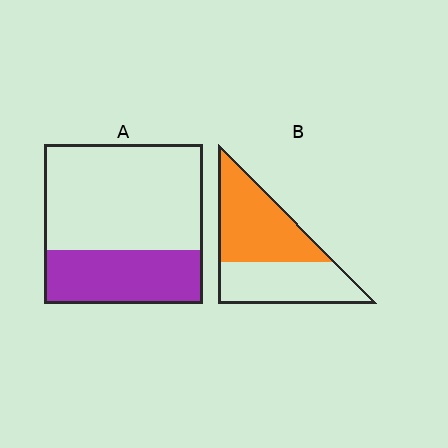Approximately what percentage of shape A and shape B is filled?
A is approximately 35% and B is approximately 55%.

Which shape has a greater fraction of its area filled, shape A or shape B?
Shape B.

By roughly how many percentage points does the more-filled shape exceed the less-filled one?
By roughly 20 percentage points (B over A).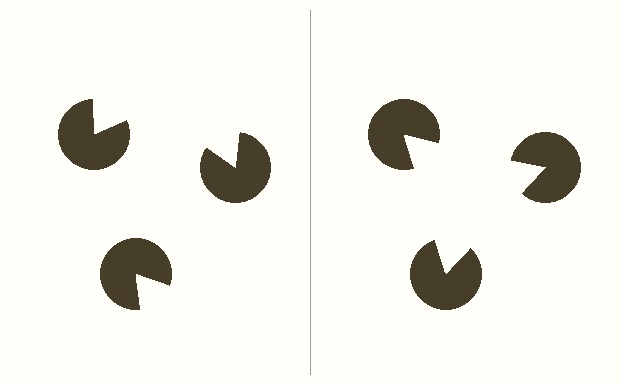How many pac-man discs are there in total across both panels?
6 — 3 on each side.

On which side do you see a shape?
An illusory triangle appears on the right side. On the left side the wedge cuts are rotated, so no coherent shape forms.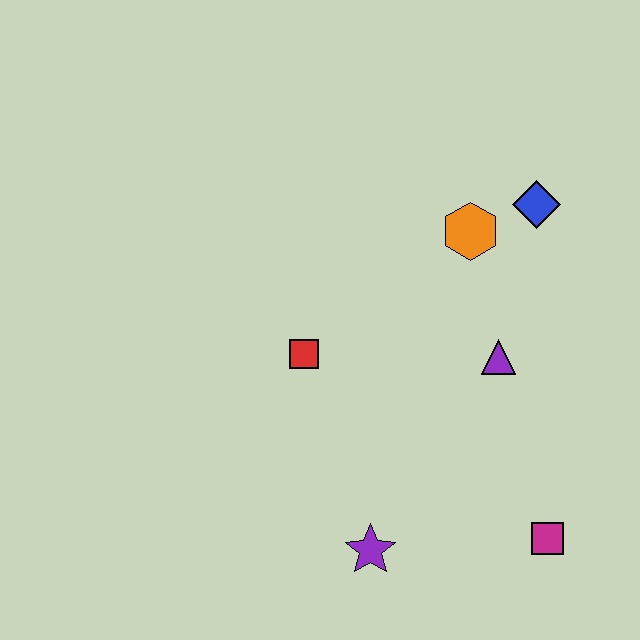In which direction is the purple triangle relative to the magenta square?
The purple triangle is above the magenta square.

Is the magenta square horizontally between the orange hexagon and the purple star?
No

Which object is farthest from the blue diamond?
The purple star is farthest from the blue diamond.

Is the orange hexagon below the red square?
No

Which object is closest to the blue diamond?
The orange hexagon is closest to the blue diamond.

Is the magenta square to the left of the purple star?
No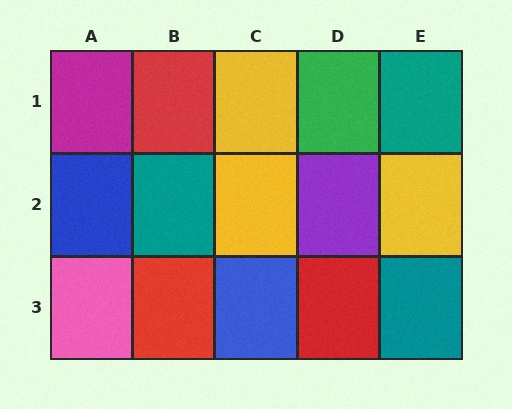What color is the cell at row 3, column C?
Blue.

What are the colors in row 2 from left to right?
Blue, teal, yellow, purple, yellow.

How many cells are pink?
1 cell is pink.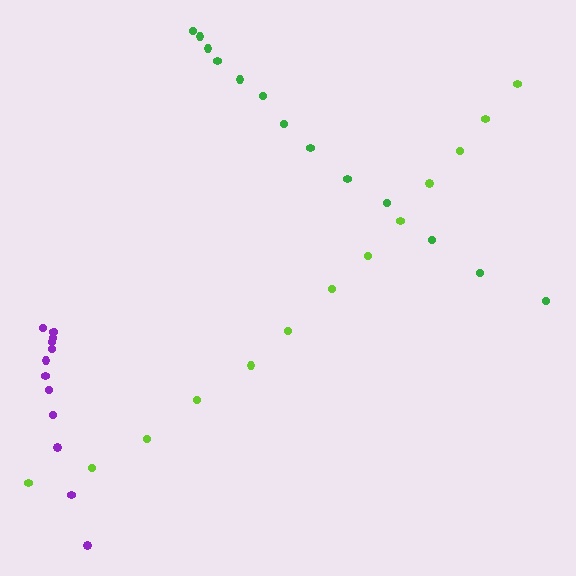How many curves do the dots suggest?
There are 3 distinct paths.